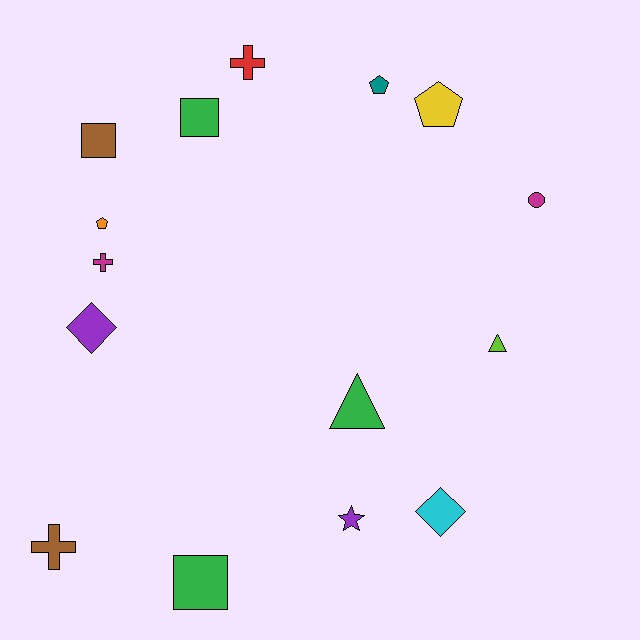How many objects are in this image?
There are 15 objects.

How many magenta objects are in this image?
There are 2 magenta objects.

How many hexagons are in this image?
There are no hexagons.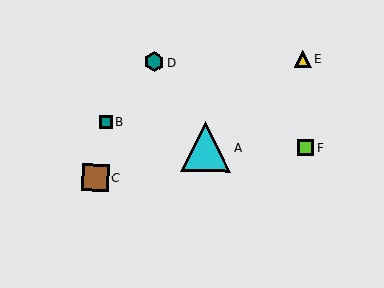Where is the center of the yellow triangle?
The center of the yellow triangle is at (303, 59).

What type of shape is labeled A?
Shape A is a cyan triangle.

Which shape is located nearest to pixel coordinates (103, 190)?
The brown square (labeled C) at (95, 178) is nearest to that location.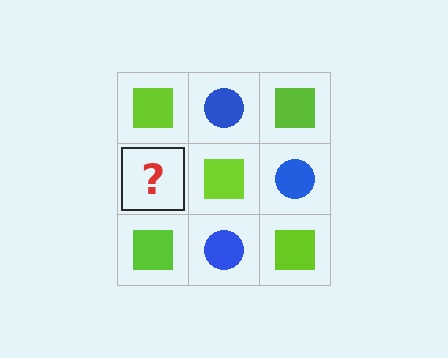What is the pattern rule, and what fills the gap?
The rule is that it alternates lime square and blue circle in a checkerboard pattern. The gap should be filled with a blue circle.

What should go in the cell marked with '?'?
The missing cell should contain a blue circle.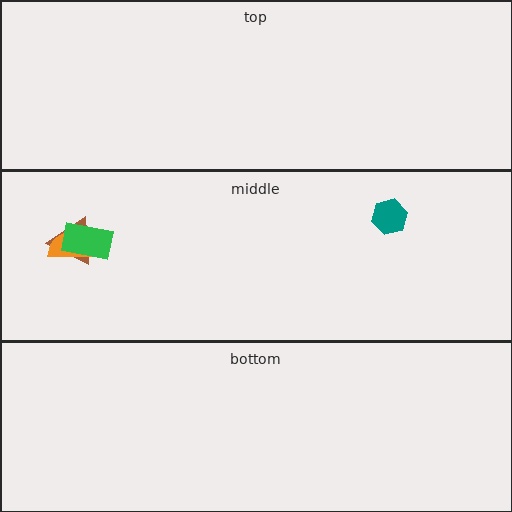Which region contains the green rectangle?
The middle region.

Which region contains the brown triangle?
The middle region.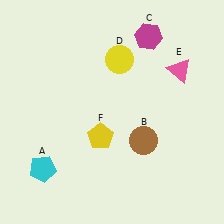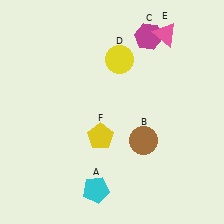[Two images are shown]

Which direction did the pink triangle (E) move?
The pink triangle (E) moved up.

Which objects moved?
The objects that moved are: the cyan pentagon (A), the pink triangle (E).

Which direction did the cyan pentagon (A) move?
The cyan pentagon (A) moved right.